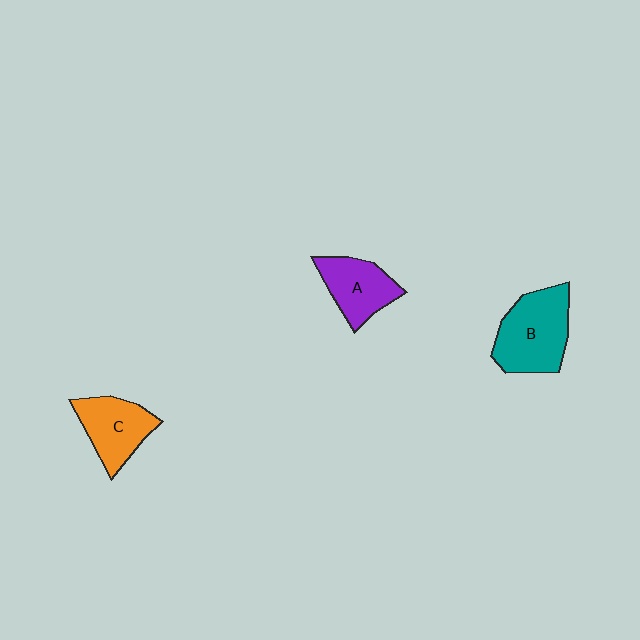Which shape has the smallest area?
Shape A (purple).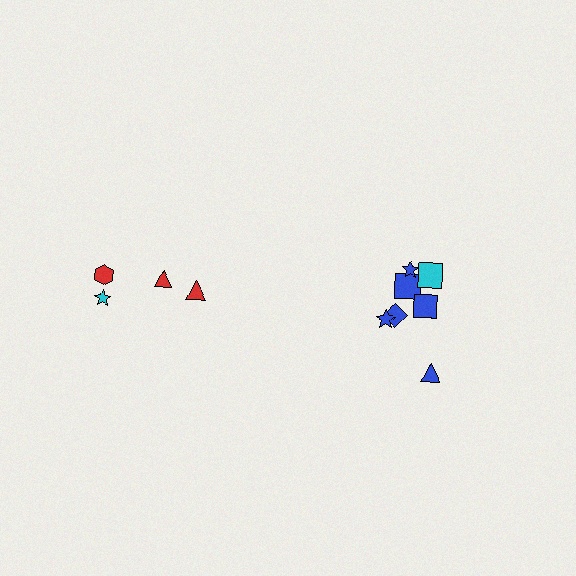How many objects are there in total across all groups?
There are 11 objects.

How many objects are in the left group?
There are 4 objects.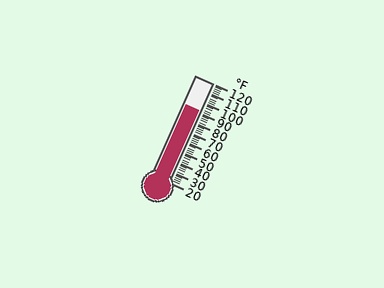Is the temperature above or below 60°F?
The temperature is above 60°F.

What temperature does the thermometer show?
The thermometer shows approximately 92°F.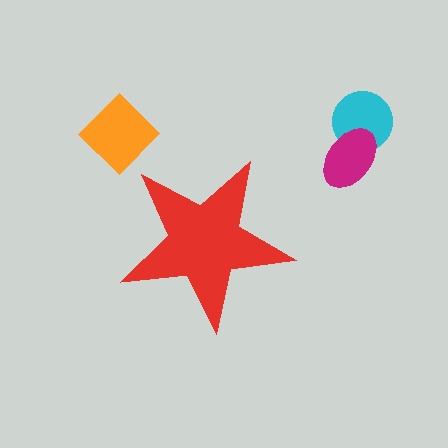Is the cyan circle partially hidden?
No, the cyan circle is fully visible.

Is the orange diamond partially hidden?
No, the orange diamond is fully visible.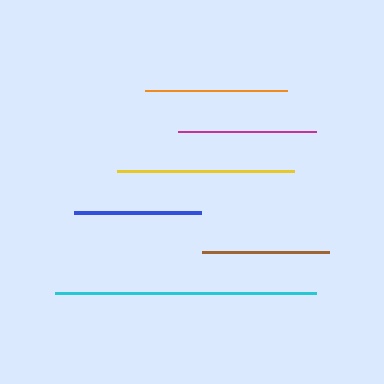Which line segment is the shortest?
The brown line is the shortest at approximately 126 pixels.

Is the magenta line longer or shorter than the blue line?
The magenta line is longer than the blue line.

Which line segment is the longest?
The cyan line is the longest at approximately 260 pixels.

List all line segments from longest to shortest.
From longest to shortest: cyan, yellow, orange, magenta, blue, brown.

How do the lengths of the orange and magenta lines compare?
The orange and magenta lines are approximately the same length.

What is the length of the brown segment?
The brown segment is approximately 126 pixels long.